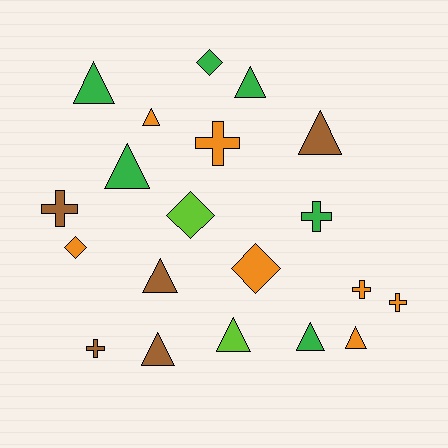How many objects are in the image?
There are 20 objects.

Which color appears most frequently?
Orange, with 7 objects.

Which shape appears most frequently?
Triangle, with 10 objects.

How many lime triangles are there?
There is 1 lime triangle.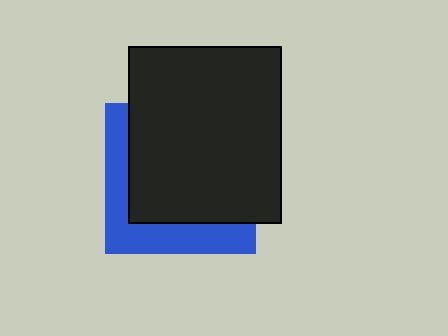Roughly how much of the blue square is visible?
A small part of it is visible (roughly 32%).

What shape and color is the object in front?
The object in front is a black rectangle.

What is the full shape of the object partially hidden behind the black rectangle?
The partially hidden object is a blue square.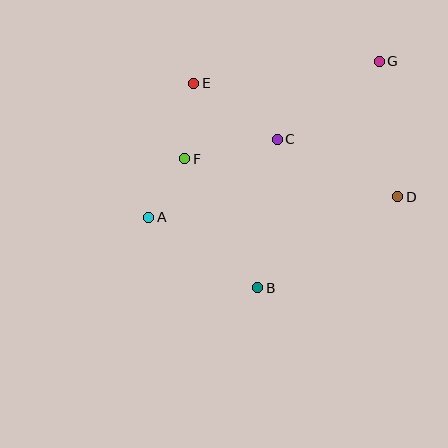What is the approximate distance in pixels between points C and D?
The distance between C and D is approximately 134 pixels.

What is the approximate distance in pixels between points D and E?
The distance between D and E is approximately 234 pixels.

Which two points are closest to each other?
Points A and F are closest to each other.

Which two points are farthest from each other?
Points A and G are farthest from each other.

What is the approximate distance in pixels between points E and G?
The distance between E and G is approximately 187 pixels.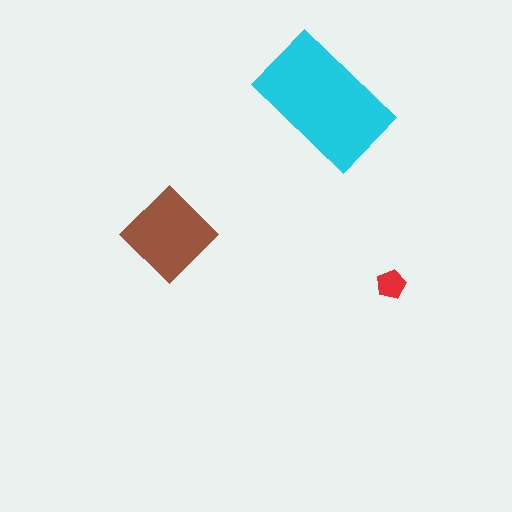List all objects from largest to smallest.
The cyan rectangle, the brown diamond, the red pentagon.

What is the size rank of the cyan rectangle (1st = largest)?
1st.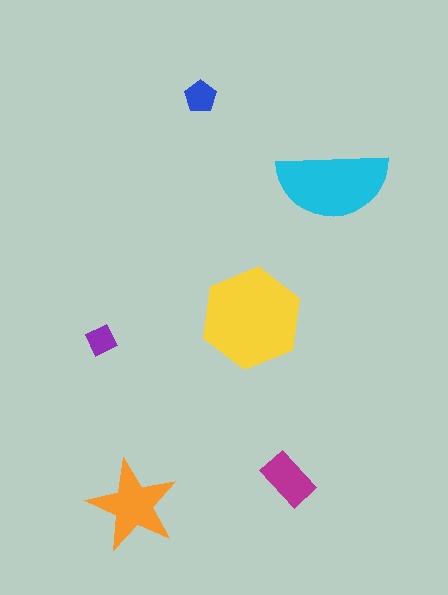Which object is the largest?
The yellow hexagon.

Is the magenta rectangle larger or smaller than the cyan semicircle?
Smaller.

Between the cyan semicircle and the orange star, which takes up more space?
The cyan semicircle.